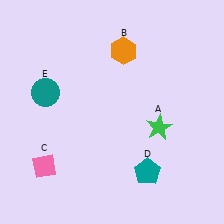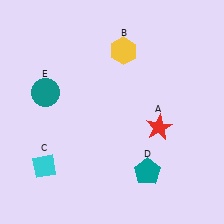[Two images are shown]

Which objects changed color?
A changed from green to red. B changed from orange to yellow. C changed from pink to cyan.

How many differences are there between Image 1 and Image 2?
There are 3 differences between the two images.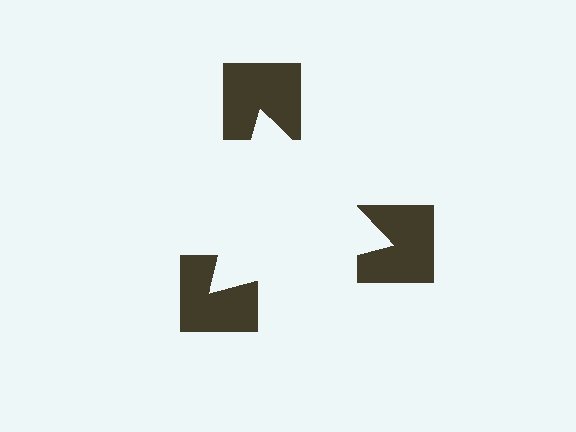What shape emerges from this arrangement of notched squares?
An illusory triangle — its edges are inferred from the aligned wedge cuts in the notched squares, not physically drawn.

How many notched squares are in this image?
There are 3 — one at each vertex of the illusory triangle.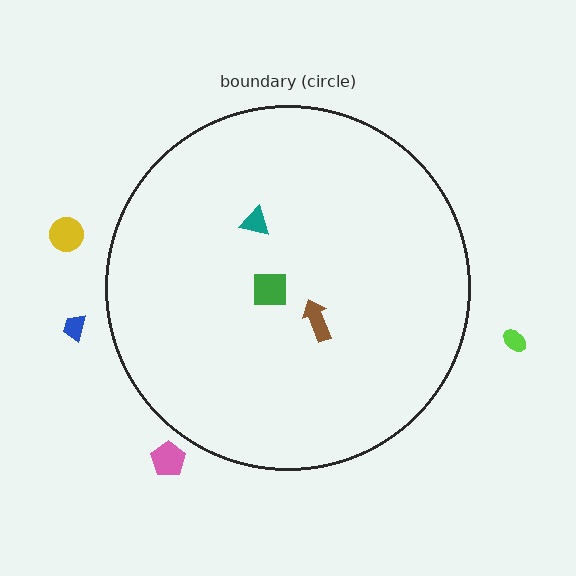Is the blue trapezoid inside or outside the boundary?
Outside.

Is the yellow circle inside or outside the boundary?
Outside.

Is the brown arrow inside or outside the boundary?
Inside.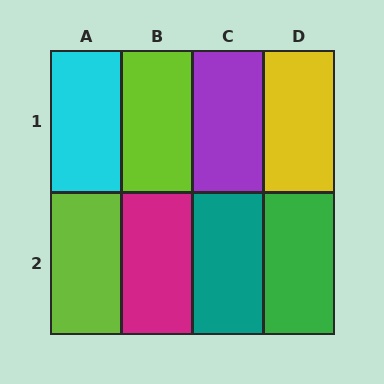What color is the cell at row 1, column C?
Purple.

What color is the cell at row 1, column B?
Lime.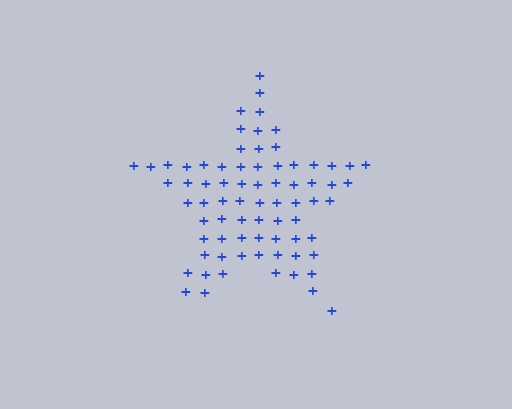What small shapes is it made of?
It is made of small plus signs.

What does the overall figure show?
The overall figure shows a star.